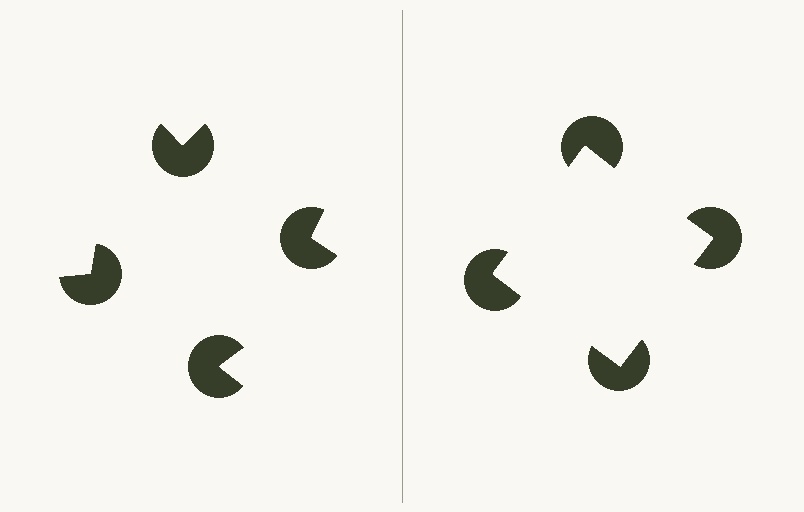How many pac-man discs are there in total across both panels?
8 — 4 on each side.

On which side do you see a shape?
An illusory square appears on the right side. On the left side the wedge cuts are rotated, so no coherent shape forms.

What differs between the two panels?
The pac-man discs are positioned identically on both sides; only the wedge orientations differ. On the right they align to a square; on the left they are misaligned.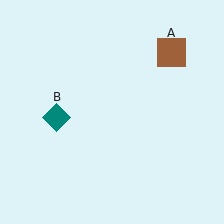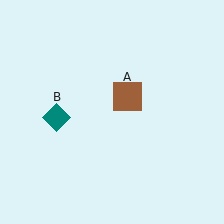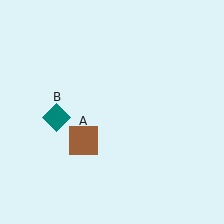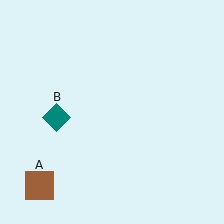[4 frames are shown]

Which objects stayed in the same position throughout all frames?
Teal diamond (object B) remained stationary.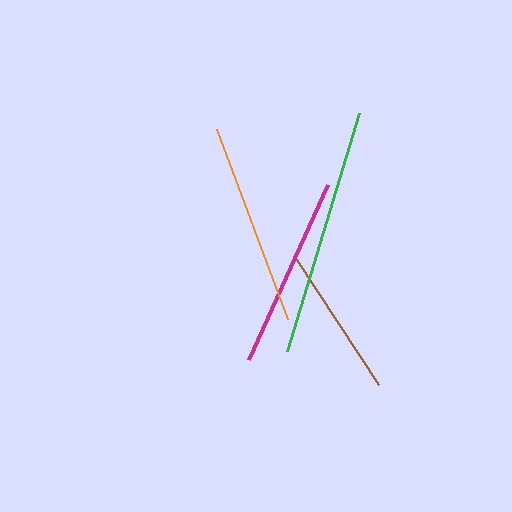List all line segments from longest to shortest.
From longest to shortest: green, orange, magenta, brown.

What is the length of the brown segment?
The brown segment is approximately 150 pixels long.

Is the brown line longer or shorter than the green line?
The green line is longer than the brown line.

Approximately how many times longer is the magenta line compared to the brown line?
The magenta line is approximately 1.3 times the length of the brown line.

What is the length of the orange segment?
The orange segment is approximately 203 pixels long.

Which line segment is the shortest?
The brown line is the shortest at approximately 150 pixels.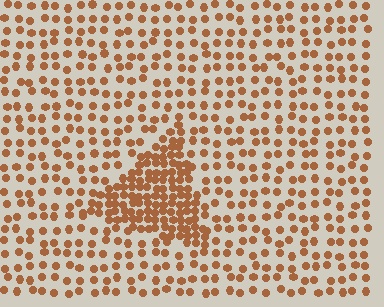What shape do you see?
I see a triangle.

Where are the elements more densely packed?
The elements are more densely packed inside the triangle boundary.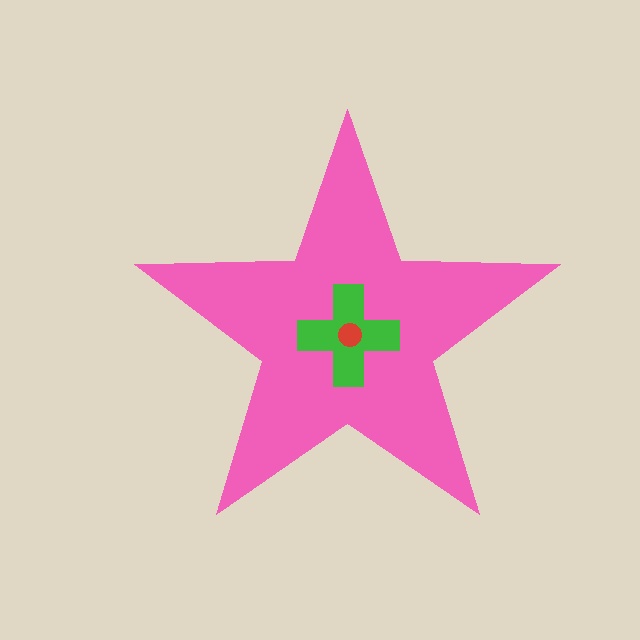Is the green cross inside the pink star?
Yes.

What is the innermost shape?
The red circle.